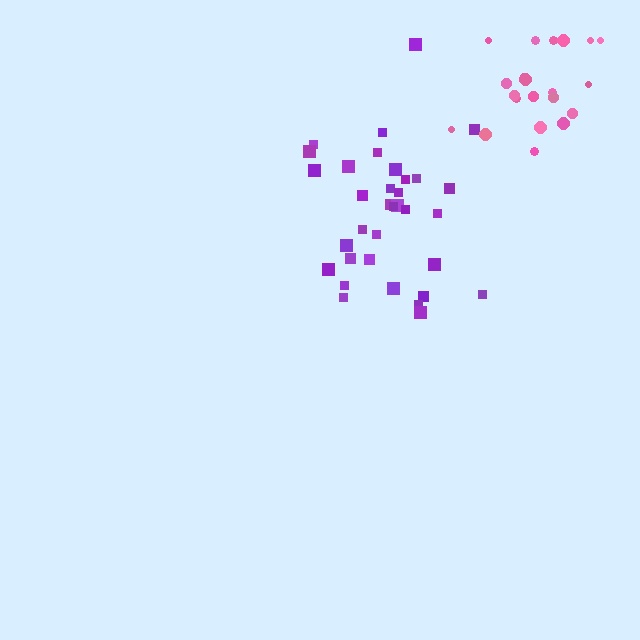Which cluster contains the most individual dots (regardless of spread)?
Purple (35).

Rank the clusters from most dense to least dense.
purple, pink.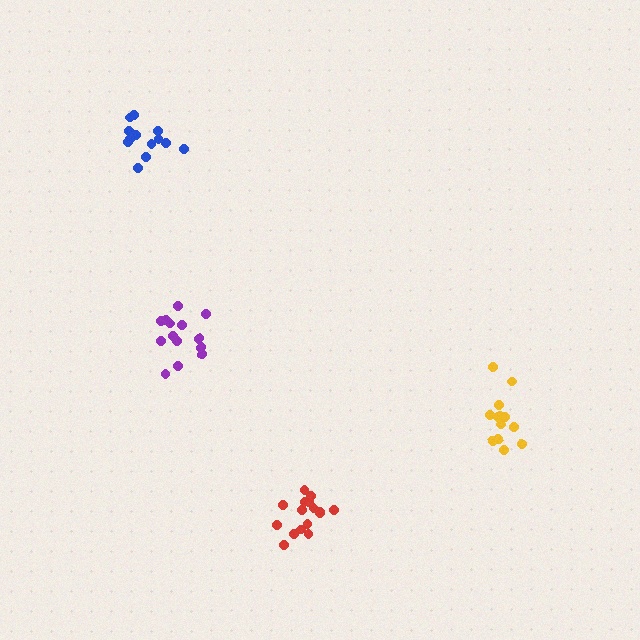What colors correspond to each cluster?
The clusters are colored: red, yellow, purple, blue.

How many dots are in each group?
Group 1: 16 dots, Group 2: 13 dots, Group 3: 14 dots, Group 4: 13 dots (56 total).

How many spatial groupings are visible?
There are 4 spatial groupings.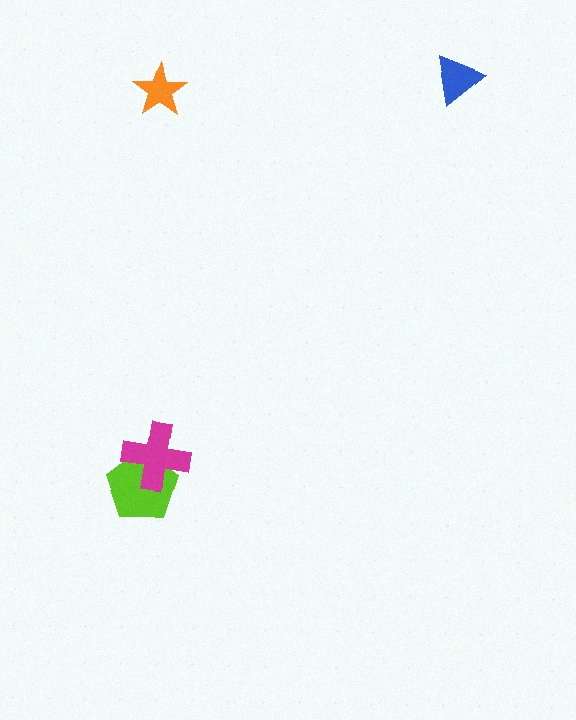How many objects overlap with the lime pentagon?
1 object overlaps with the lime pentagon.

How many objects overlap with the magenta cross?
1 object overlaps with the magenta cross.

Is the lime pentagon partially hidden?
Yes, it is partially covered by another shape.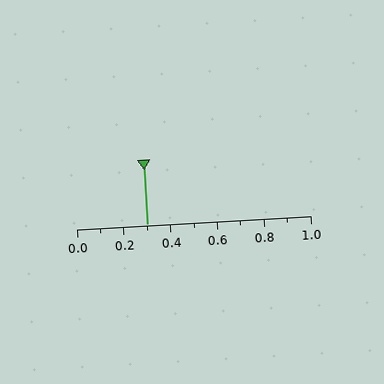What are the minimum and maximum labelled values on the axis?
The axis runs from 0.0 to 1.0.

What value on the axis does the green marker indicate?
The marker indicates approximately 0.3.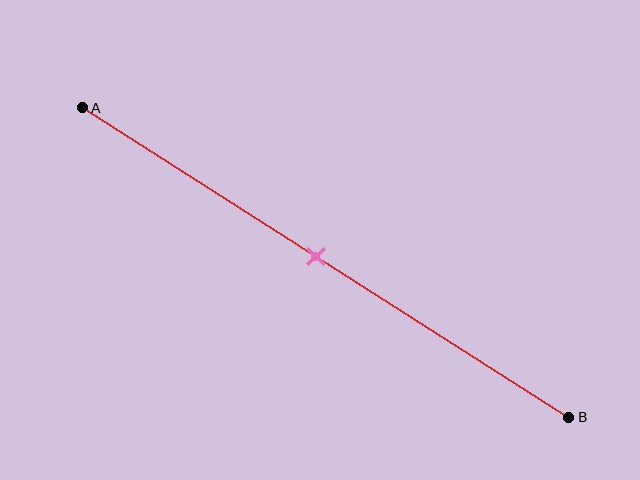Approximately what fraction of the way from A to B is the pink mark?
The pink mark is approximately 50% of the way from A to B.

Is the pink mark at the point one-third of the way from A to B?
No, the mark is at about 50% from A, not at the 33% one-third point.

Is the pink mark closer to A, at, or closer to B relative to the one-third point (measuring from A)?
The pink mark is closer to point B than the one-third point of segment AB.